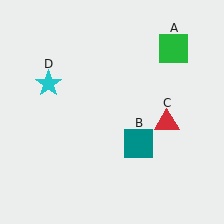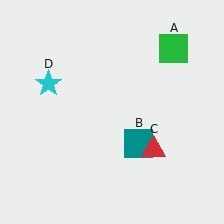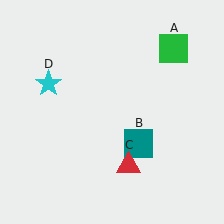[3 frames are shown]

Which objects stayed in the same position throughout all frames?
Green square (object A) and teal square (object B) and cyan star (object D) remained stationary.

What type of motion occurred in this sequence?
The red triangle (object C) rotated clockwise around the center of the scene.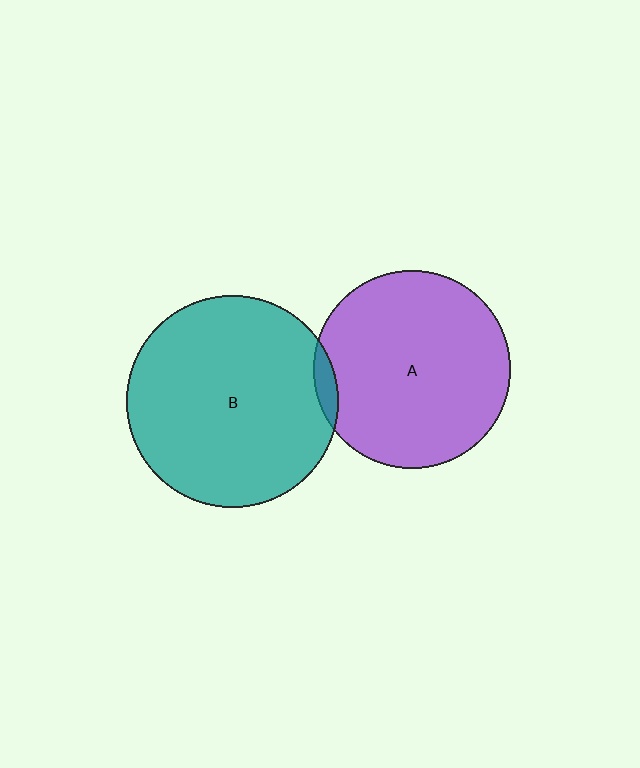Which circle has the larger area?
Circle B (teal).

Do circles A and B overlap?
Yes.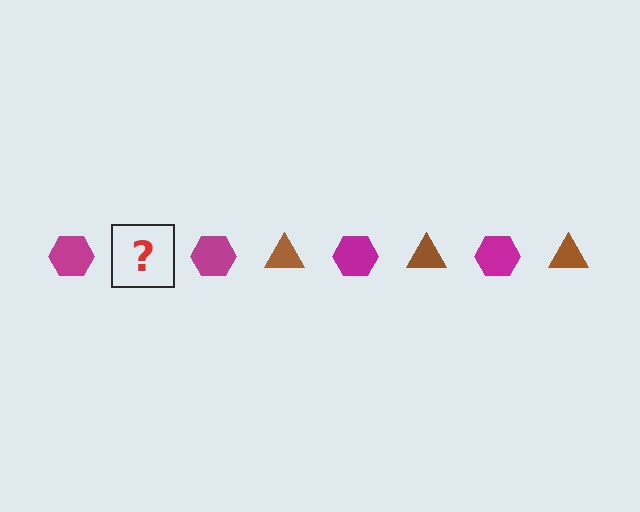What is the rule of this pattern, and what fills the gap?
The rule is that the pattern alternates between magenta hexagon and brown triangle. The gap should be filled with a brown triangle.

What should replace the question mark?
The question mark should be replaced with a brown triangle.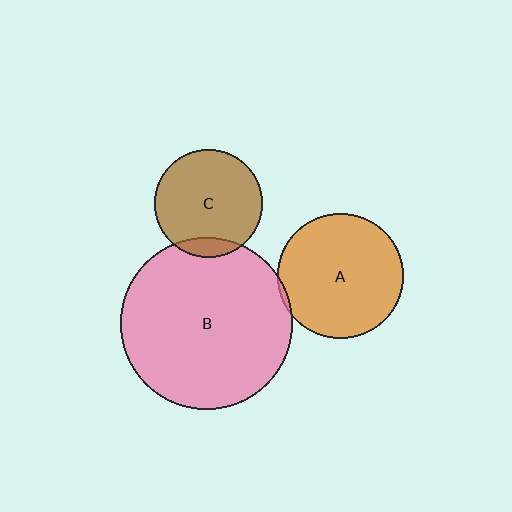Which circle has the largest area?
Circle B (pink).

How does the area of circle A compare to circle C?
Approximately 1.3 times.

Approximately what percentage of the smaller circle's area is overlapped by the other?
Approximately 5%.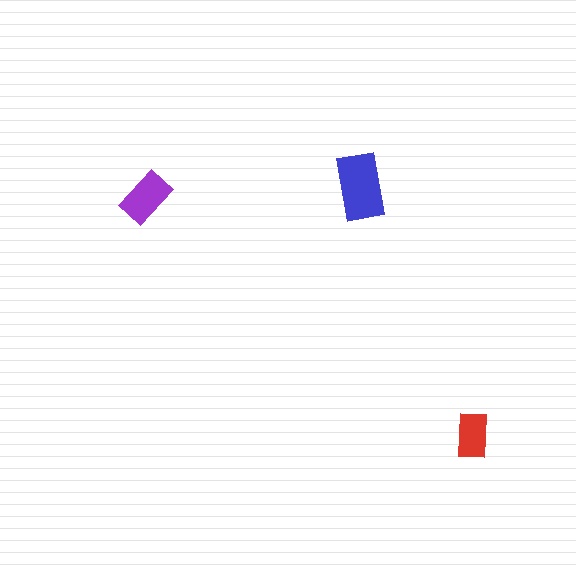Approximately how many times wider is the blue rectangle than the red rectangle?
About 1.5 times wider.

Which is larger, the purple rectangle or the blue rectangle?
The blue one.